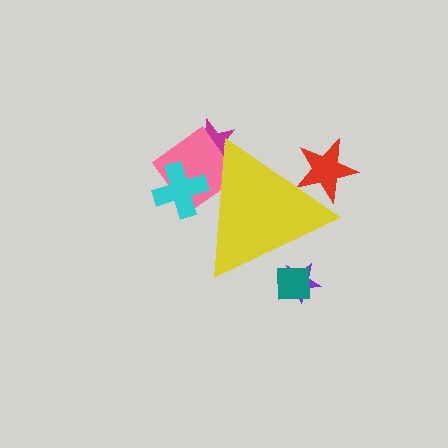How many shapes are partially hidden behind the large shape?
6 shapes are partially hidden.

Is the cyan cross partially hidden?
Yes, the cyan cross is partially hidden behind the yellow triangle.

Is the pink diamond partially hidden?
Yes, the pink diamond is partially hidden behind the yellow triangle.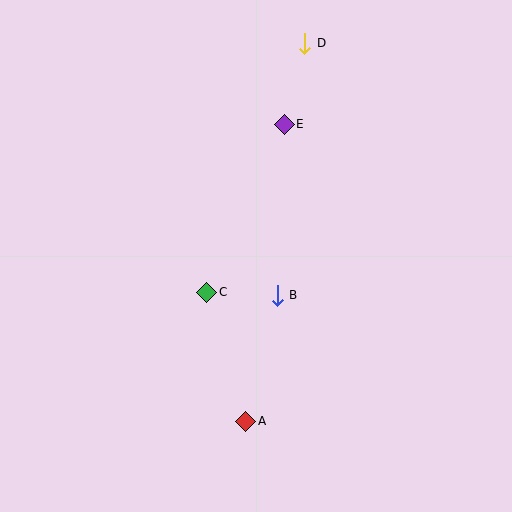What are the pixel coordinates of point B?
Point B is at (277, 295).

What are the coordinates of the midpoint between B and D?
The midpoint between B and D is at (291, 169).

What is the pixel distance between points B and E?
The distance between B and E is 171 pixels.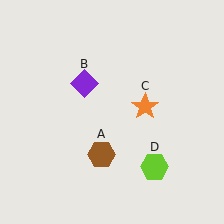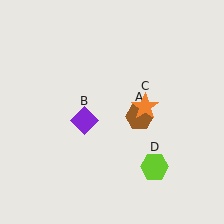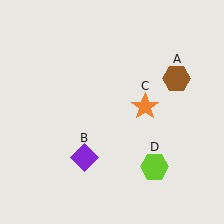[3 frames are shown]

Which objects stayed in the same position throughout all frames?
Orange star (object C) and lime hexagon (object D) remained stationary.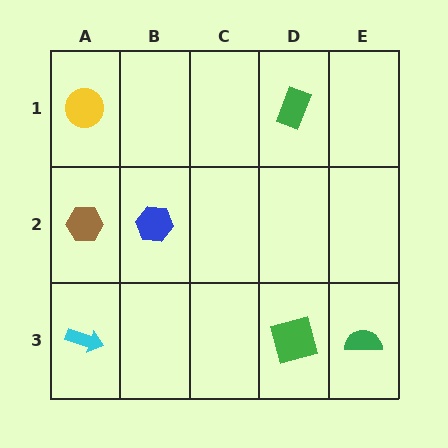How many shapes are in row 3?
3 shapes.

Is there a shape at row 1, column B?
No, that cell is empty.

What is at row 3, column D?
A green square.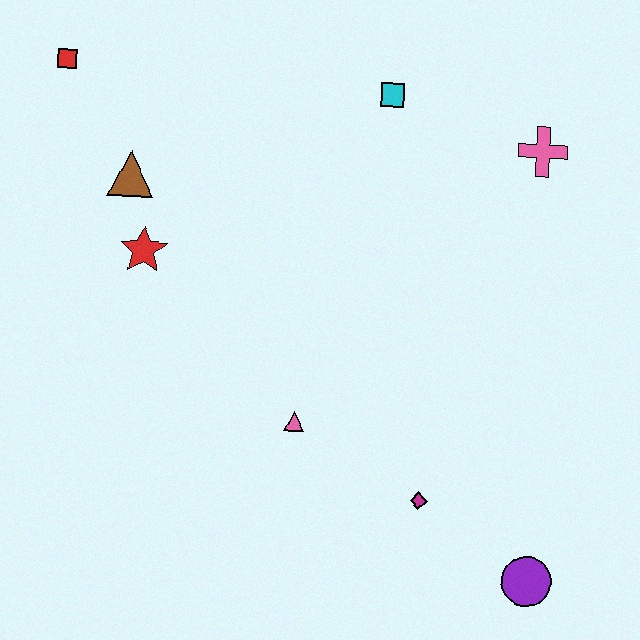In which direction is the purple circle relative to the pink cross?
The purple circle is below the pink cross.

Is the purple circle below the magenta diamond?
Yes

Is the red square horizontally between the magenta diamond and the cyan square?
No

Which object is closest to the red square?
The brown triangle is closest to the red square.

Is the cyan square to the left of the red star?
No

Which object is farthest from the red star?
The purple circle is farthest from the red star.